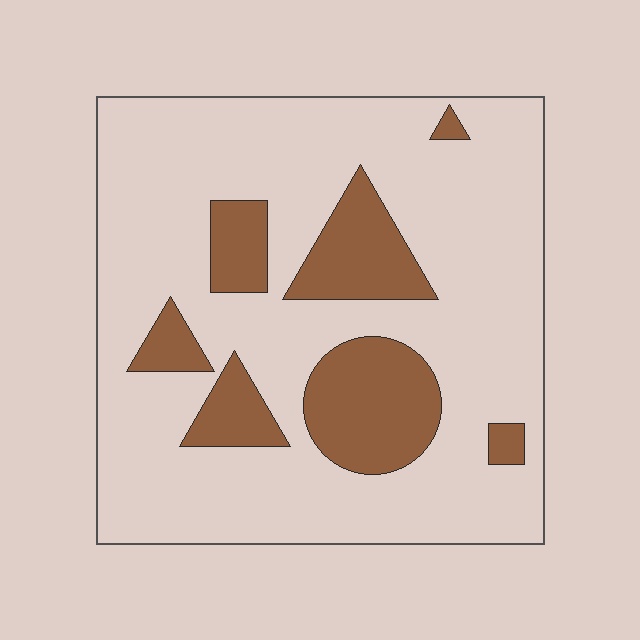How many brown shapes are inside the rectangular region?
7.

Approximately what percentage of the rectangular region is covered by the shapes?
Approximately 20%.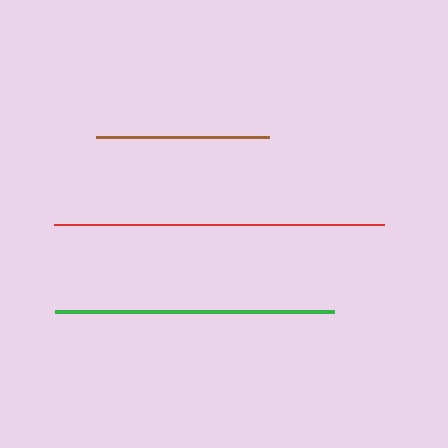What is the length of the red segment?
The red segment is approximately 330 pixels long.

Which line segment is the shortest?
The brown line is the shortest at approximately 173 pixels.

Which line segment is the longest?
The red line is the longest at approximately 330 pixels.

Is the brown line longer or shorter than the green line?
The green line is longer than the brown line.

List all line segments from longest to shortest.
From longest to shortest: red, green, brown.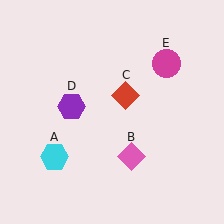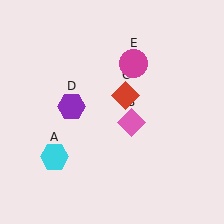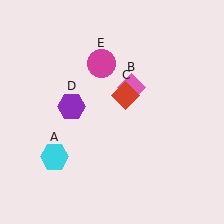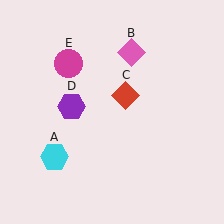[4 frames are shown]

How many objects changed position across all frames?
2 objects changed position: pink diamond (object B), magenta circle (object E).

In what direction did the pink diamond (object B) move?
The pink diamond (object B) moved up.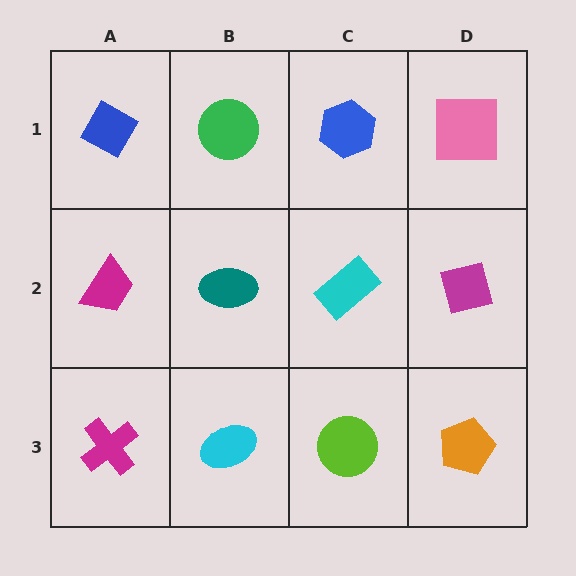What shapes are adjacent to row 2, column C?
A blue hexagon (row 1, column C), a lime circle (row 3, column C), a teal ellipse (row 2, column B), a magenta square (row 2, column D).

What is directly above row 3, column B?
A teal ellipse.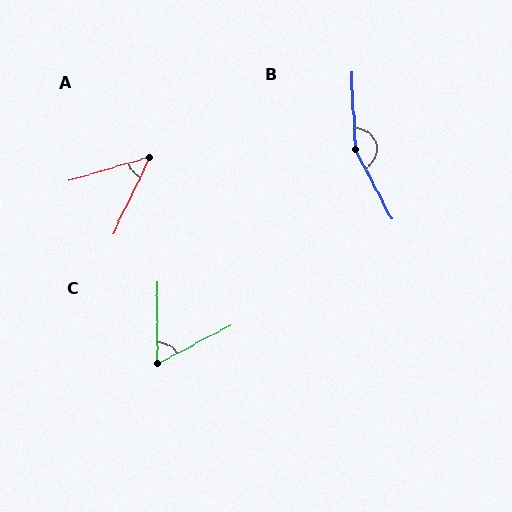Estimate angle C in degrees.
Approximately 62 degrees.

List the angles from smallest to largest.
A (48°), C (62°), B (155°).